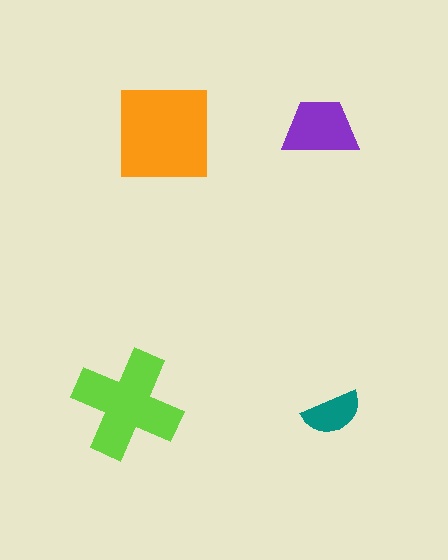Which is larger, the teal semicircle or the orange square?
The orange square.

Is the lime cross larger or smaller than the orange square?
Smaller.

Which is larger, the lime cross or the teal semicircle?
The lime cross.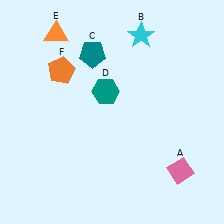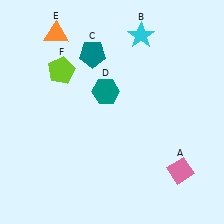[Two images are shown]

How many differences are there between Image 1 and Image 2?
There is 1 difference between the two images.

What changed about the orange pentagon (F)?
In Image 1, F is orange. In Image 2, it changed to lime.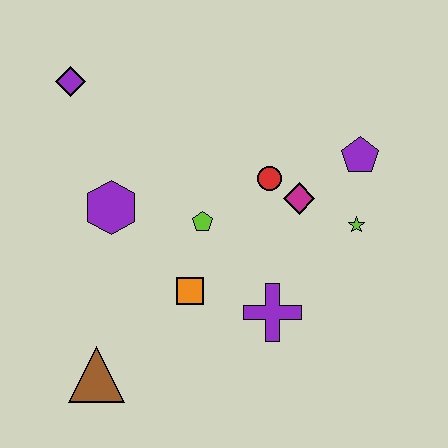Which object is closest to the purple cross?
The orange square is closest to the purple cross.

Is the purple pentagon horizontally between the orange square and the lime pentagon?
No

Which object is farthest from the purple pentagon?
The brown triangle is farthest from the purple pentagon.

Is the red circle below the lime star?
No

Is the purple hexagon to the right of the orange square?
No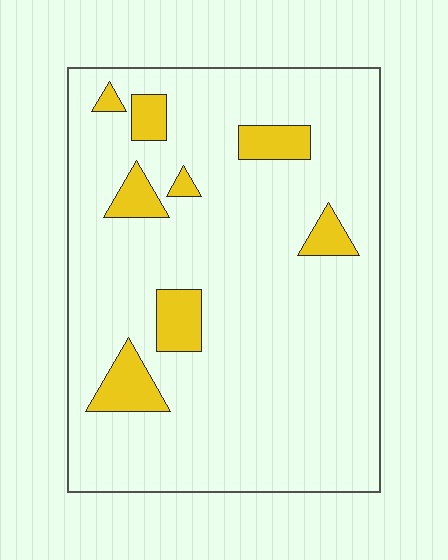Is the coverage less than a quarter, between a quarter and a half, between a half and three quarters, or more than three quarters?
Less than a quarter.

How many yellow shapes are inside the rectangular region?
8.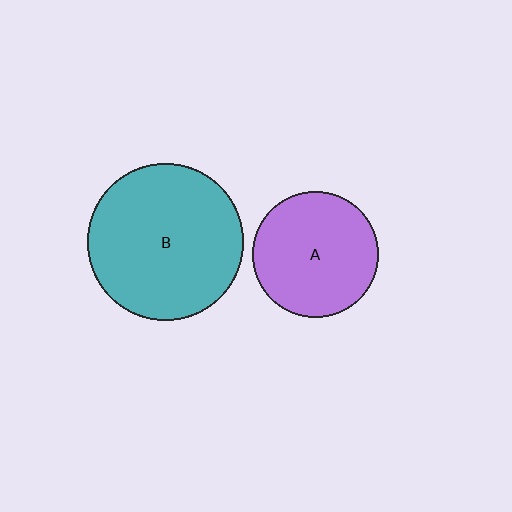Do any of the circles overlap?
No, none of the circles overlap.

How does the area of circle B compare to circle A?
Approximately 1.5 times.